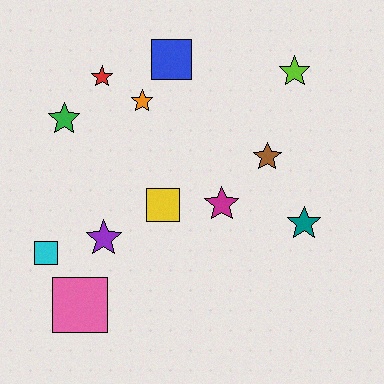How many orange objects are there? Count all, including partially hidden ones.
There is 1 orange object.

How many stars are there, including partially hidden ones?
There are 8 stars.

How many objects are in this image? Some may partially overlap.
There are 12 objects.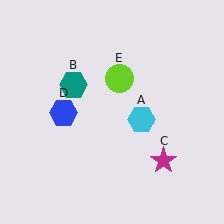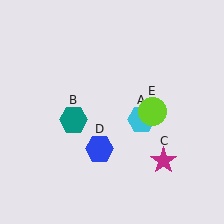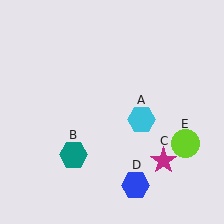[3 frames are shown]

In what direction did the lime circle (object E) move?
The lime circle (object E) moved down and to the right.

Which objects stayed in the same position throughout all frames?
Cyan hexagon (object A) and magenta star (object C) remained stationary.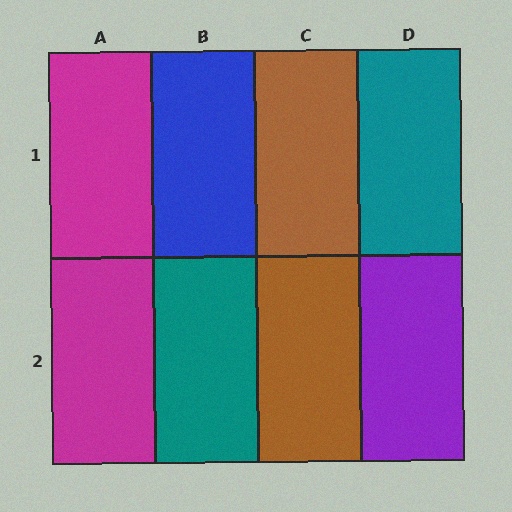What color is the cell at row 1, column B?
Blue.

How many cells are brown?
2 cells are brown.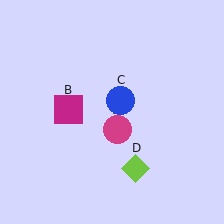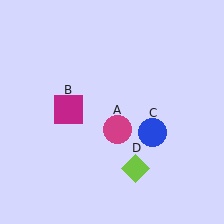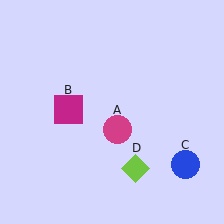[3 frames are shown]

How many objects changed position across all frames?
1 object changed position: blue circle (object C).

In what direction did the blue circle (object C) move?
The blue circle (object C) moved down and to the right.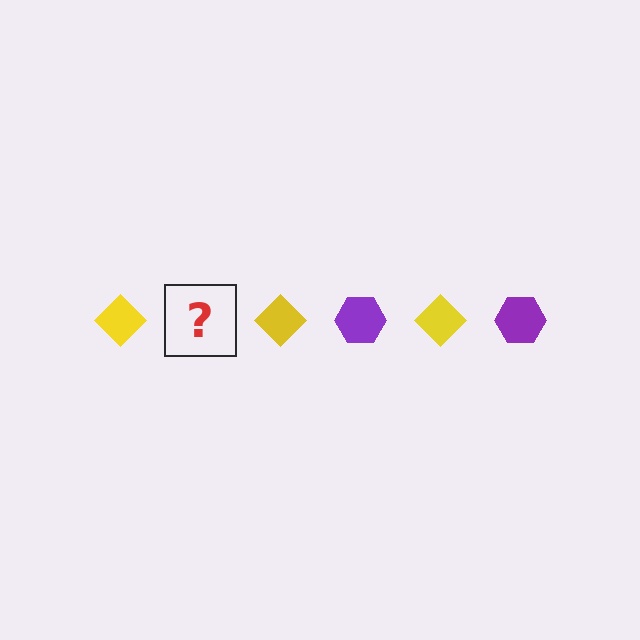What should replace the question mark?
The question mark should be replaced with a purple hexagon.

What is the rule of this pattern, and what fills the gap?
The rule is that the pattern alternates between yellow diamond and purple hexagon. The gap should be filled with a purple hexagon.